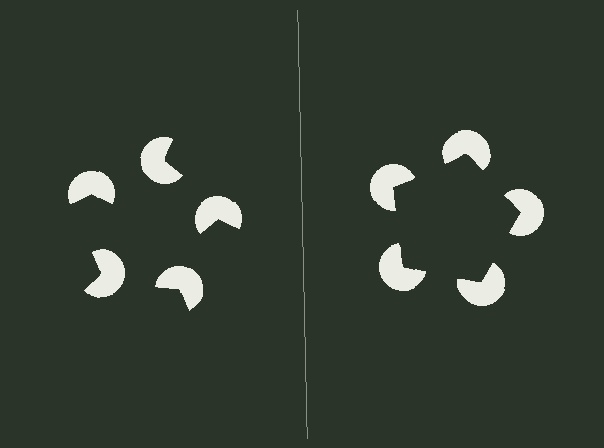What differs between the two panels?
The pac-man discs are positioned identically on both sides; only the wedge orientations differ. On the right they align to a pentagon; on the left they are misaligned.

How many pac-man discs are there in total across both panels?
10 — 5 on each side.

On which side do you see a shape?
An illusory pentagon appears on the right side. On the left side the wedge cuts are rotated, so no coherent shape forms.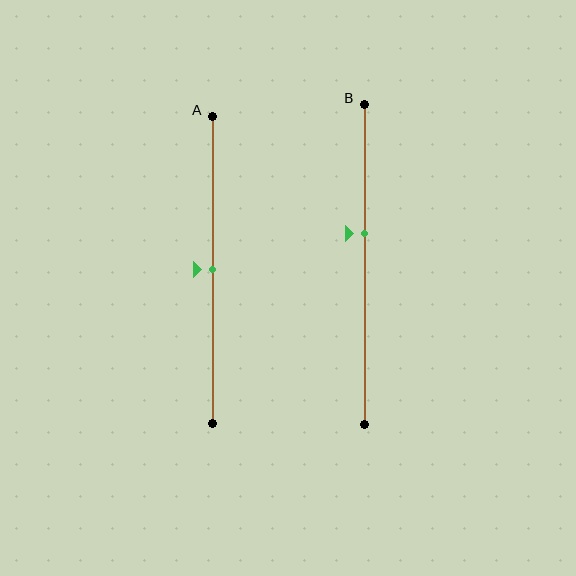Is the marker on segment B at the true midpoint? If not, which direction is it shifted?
No, the marker on segment B is shifted upward by about 10% of the segment length.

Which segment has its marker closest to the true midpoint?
Segment A has its marker closest to the true midpoint.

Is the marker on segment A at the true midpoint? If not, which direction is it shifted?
Yes, the marker on segment A is at the true midpoint.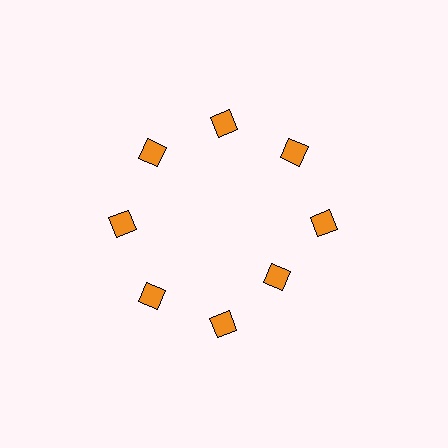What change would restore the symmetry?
The symmetry would be restored by moving it outward, back onto the ring so that all 8 squares sit at equal angles and equal distance from the center.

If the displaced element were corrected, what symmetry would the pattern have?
It would have 8-fold rotational symmetry — the pattern would map onto itself every 45 degrees.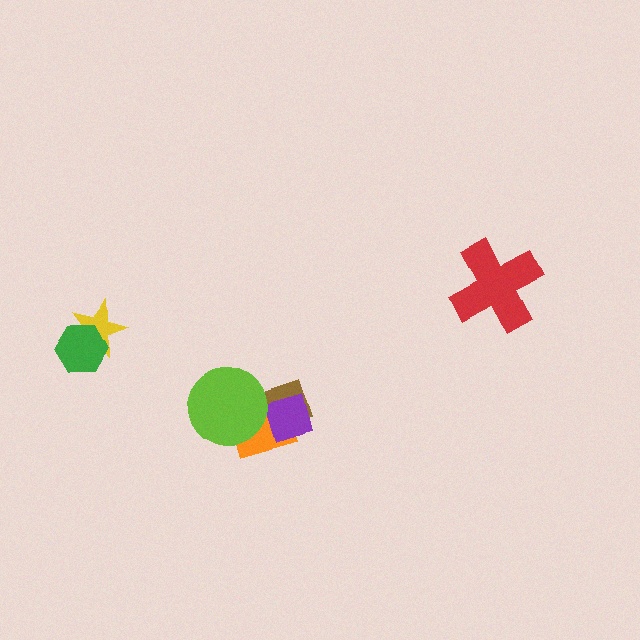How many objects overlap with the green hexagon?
1 object overlaps with the green hexagon.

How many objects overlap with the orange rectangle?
3 objects overlap with the orange rectangle.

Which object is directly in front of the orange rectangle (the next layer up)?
The purple diamond is directly in front of the orange rectangle.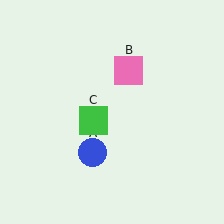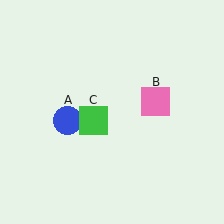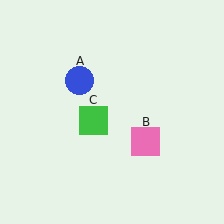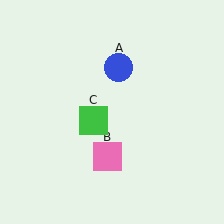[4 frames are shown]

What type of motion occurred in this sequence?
The blue circle (object A), pink square (object B) rotated clockwise around the center of the scene.